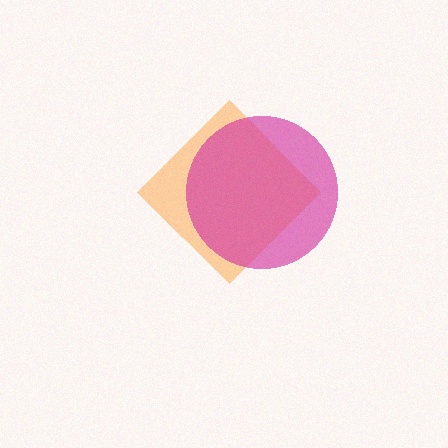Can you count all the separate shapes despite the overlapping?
Yes, there are 2 separate shapes.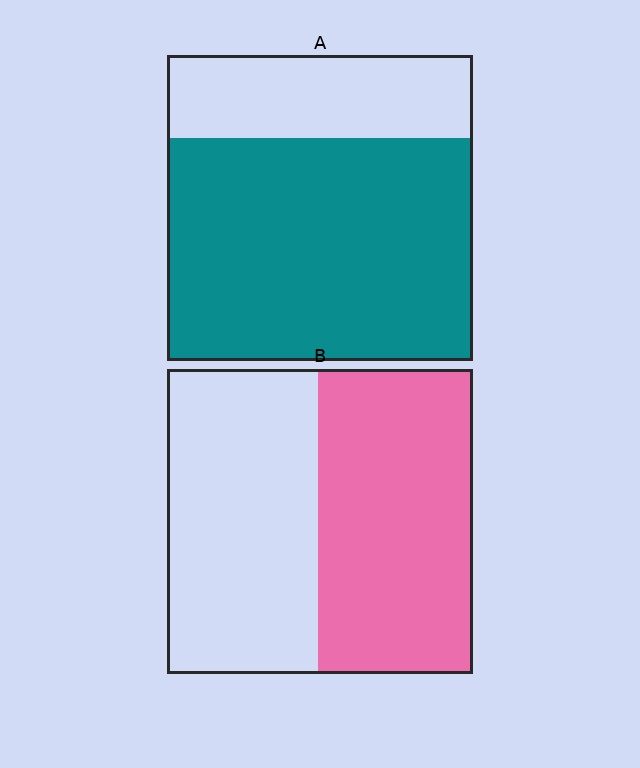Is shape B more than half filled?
Roughly half.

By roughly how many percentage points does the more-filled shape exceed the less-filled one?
By roughly 20 percentage points (A over B).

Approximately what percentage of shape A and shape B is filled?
A is approximately 75% and B is approximately 50%.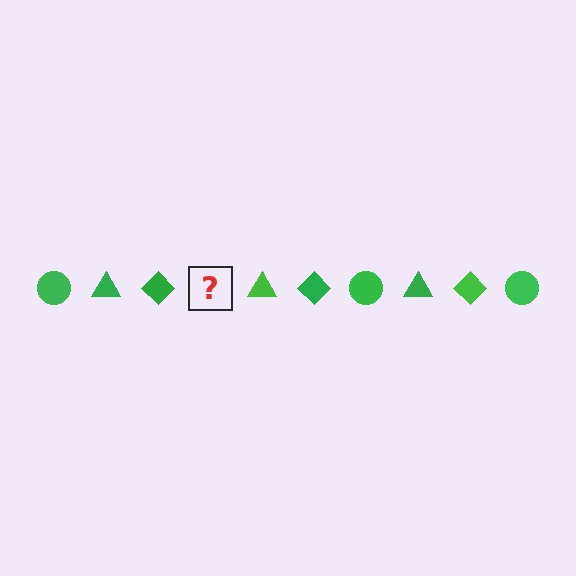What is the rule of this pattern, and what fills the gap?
The rule is that the pattern cycles through circle, triangle, diamond shapes in green. The gap should be filled with a green circle.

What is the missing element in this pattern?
The missing element is a green circle.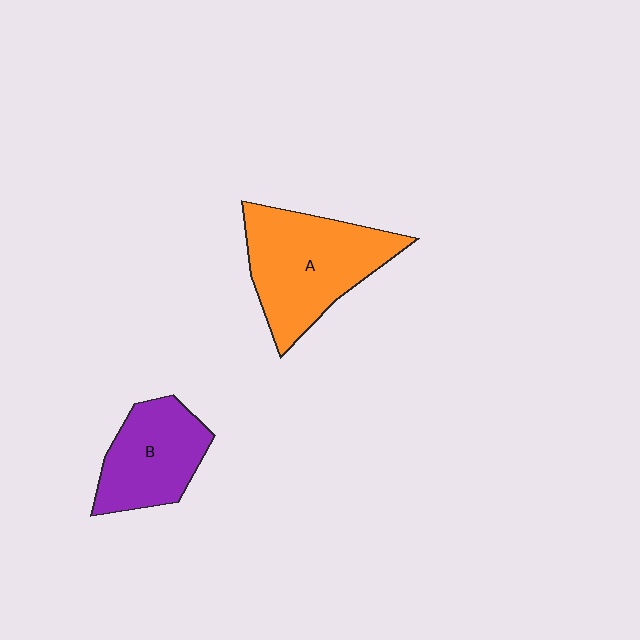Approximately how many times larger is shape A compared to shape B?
Approximately 1.4 times.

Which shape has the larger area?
Shape A (orange).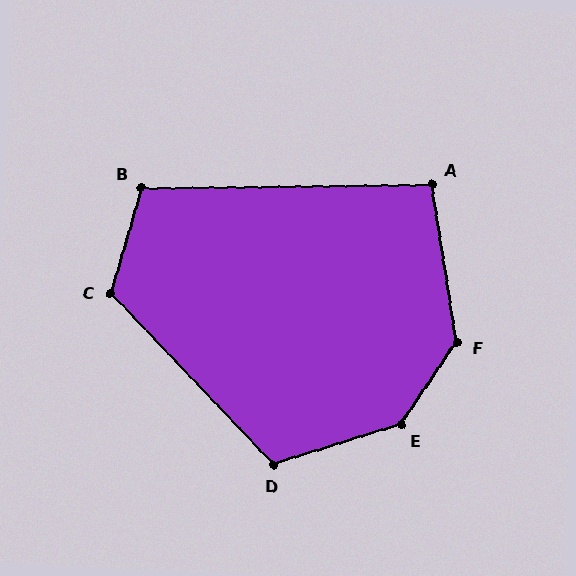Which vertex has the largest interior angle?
E, at approximately 141 degrees.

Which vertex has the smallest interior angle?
A, at approximately 98 degrees.